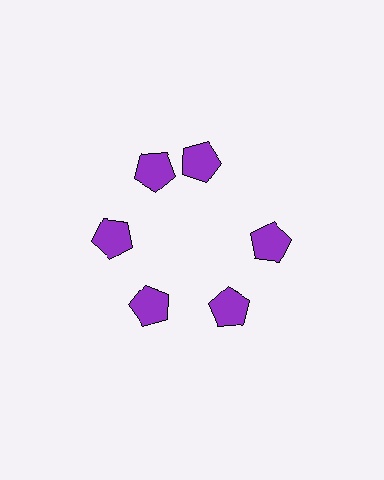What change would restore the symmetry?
The symmetry would be restored by rotating it back into even spacing with its neighbors so that all 6 pentagons sit at equal angles and equal distance from the center.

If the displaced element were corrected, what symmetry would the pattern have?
It would have 6-fold rotational symmetry — the pattern would map onto itself every 60 degrees.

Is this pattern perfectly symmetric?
No. The 6 purple pentagons are arranged in a ring, but one element near the 1 o'clock position is rotated out of alignment along the ring, breaking the 6-fold rotational symmetry.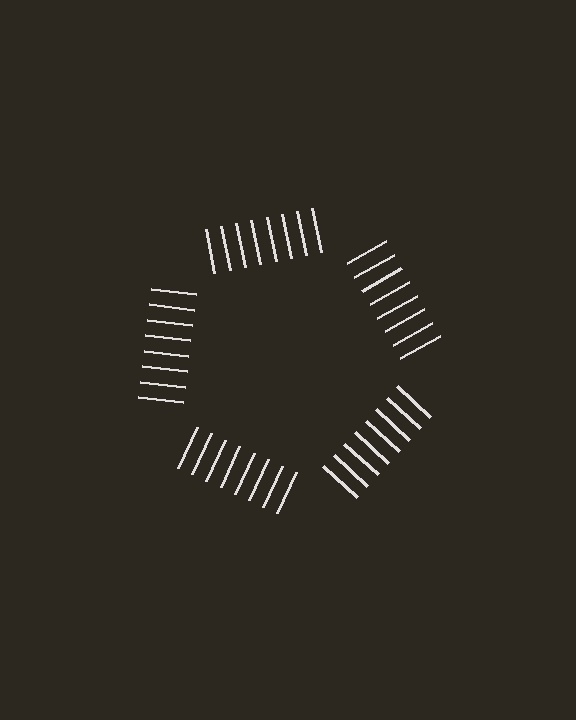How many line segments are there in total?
40 — 8 along each of the 5 edges.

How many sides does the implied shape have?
5 sides — the line-ends trace a pentagon.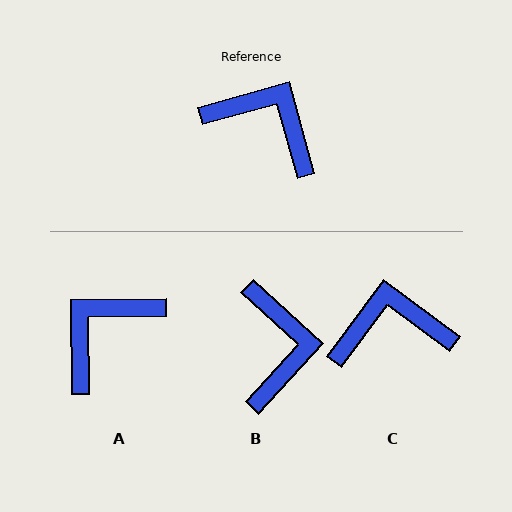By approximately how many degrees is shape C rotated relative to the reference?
Approximately 38 degrees counter-clockwise.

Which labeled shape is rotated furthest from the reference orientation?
A, about 75 degrees away.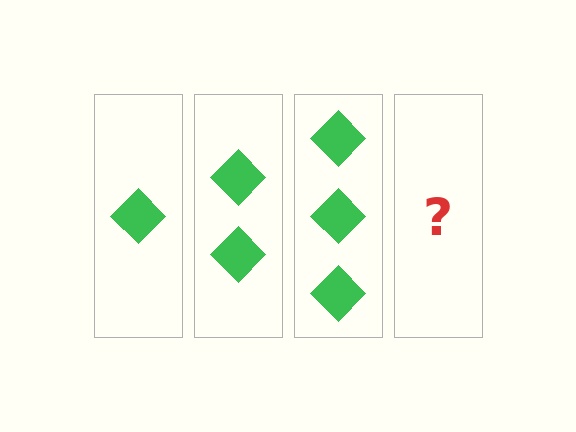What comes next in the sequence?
The next element should be 4 diamonds.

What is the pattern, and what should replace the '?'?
The pattern is that each step adds one more diamond. The '?' should be 4 diamonds.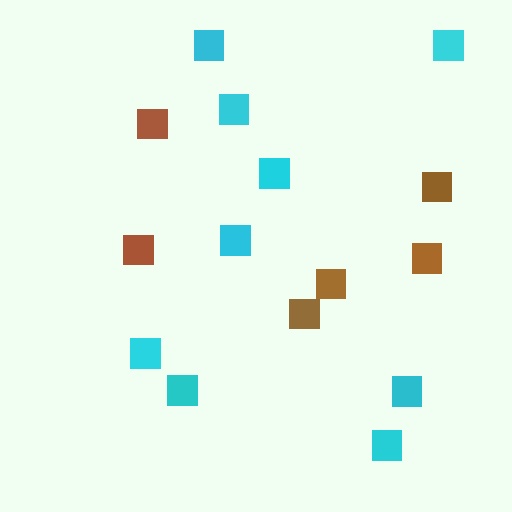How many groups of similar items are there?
There are 2 groups: one group of brown squares (6) and one group of cyan squares (9).